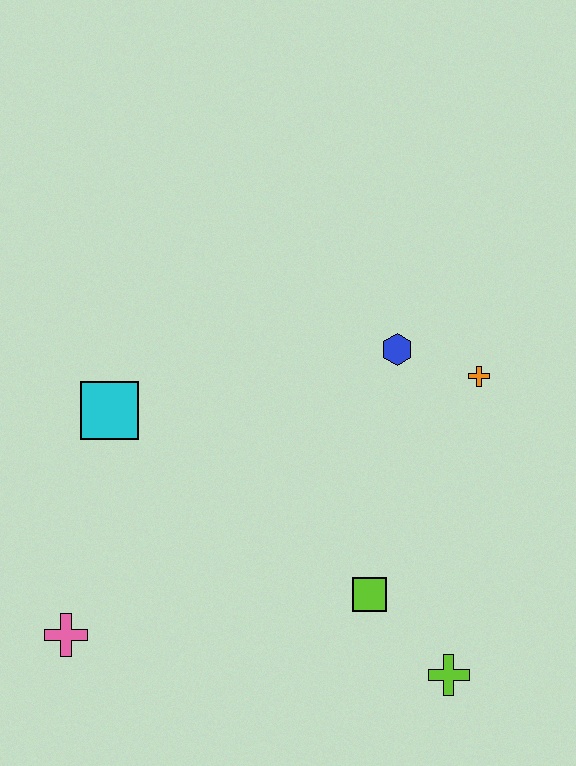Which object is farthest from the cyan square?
The lime cross is farthest from the cyan square.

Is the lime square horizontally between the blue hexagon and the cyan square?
Yes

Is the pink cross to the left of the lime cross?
Yes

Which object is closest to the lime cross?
The lime square is closest to the lime cross.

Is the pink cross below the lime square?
Yes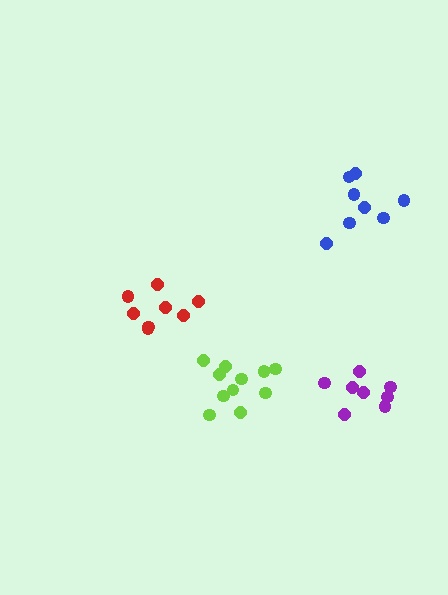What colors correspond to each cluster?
The clusters are colored: blue, red, purple, lime.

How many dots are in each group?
Group 1: 8 dots, Group 2: 8 dots, Group 3: 8 dots, Group 4: 11 dots (35 total).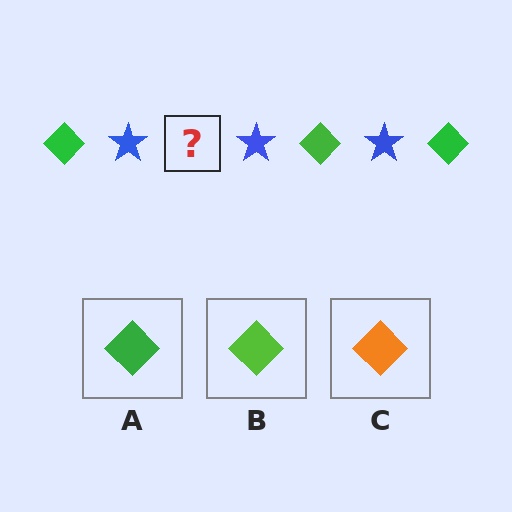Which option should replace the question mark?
Option A.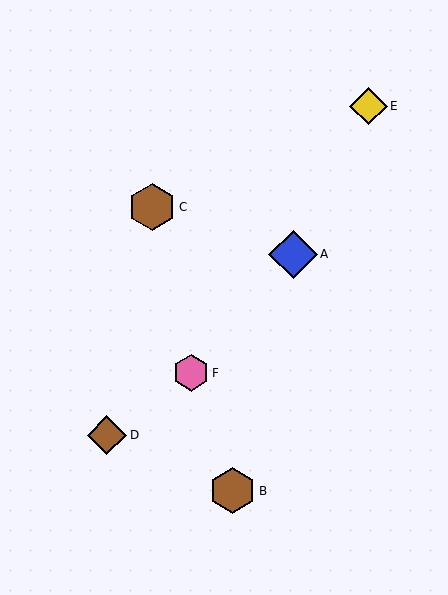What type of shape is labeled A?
Shape A is a blue diamond.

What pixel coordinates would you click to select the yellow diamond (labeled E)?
Click at (368, 106) to select the yellow diamond E.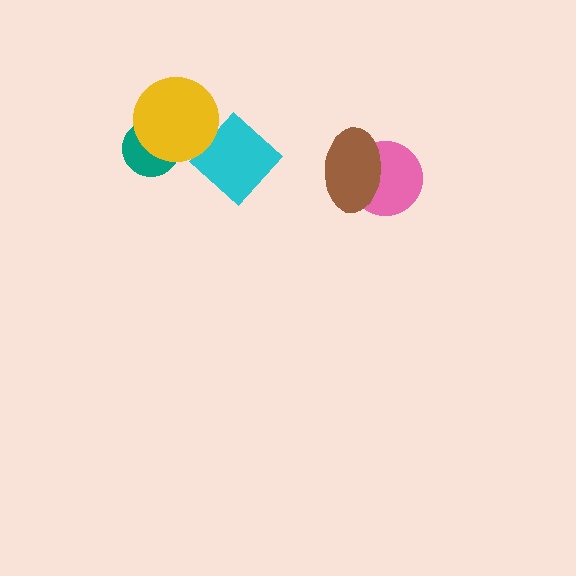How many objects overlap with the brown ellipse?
1 object overlaps with the brown ellipse.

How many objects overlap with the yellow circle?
2 objects overlap with the yellow circle.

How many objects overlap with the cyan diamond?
1 object overlaps with the cyan diamond.